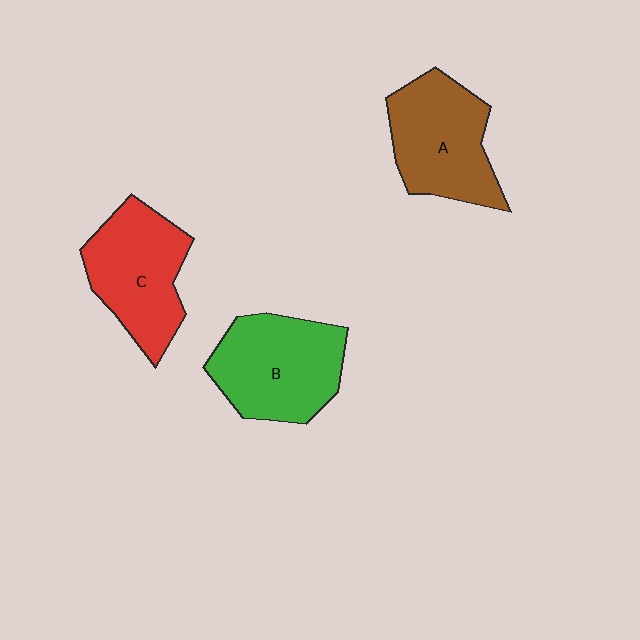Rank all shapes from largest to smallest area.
From largest to smallest: B (green), A (brown), C (red).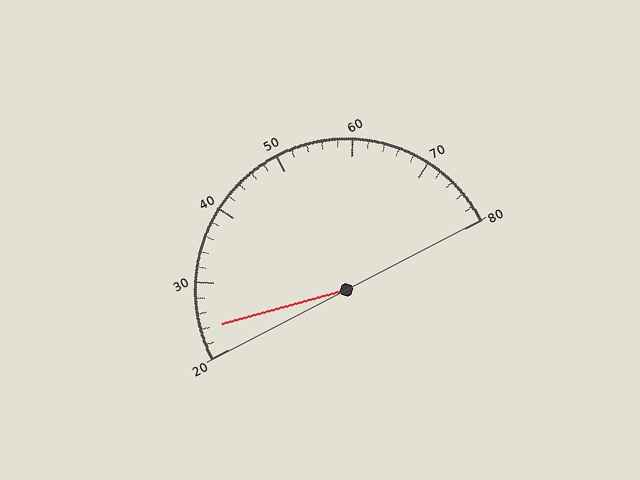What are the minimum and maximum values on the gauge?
The gauge ranges from 20 to 80.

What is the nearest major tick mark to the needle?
The nearest major tick mark is 20.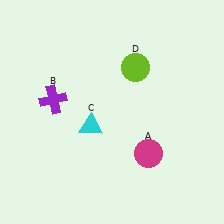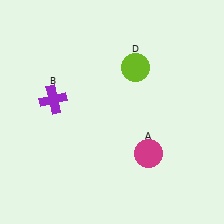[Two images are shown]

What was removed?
The cyan triangle (C) was removed in Image 2.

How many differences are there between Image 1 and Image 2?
There is 1 difference between the two images.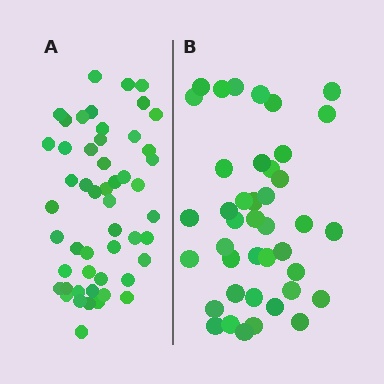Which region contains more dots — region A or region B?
Region A (the left region) has more dots.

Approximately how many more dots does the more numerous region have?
Region A has roughly 10 or so more dots than region B.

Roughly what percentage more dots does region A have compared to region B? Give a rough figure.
About 25% more.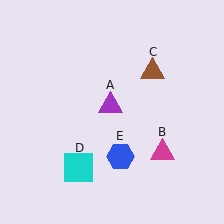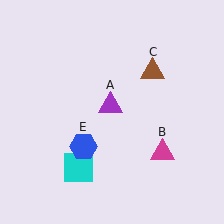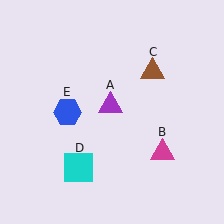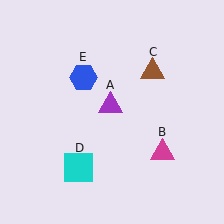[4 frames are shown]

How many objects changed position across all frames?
1 object changed position: blue hexagon (object E).